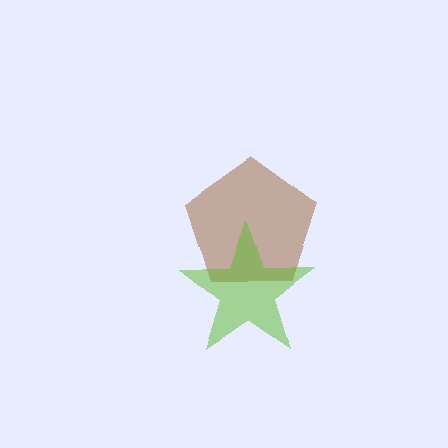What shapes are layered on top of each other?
The layered shapes are: a brown pentagon, a lime star.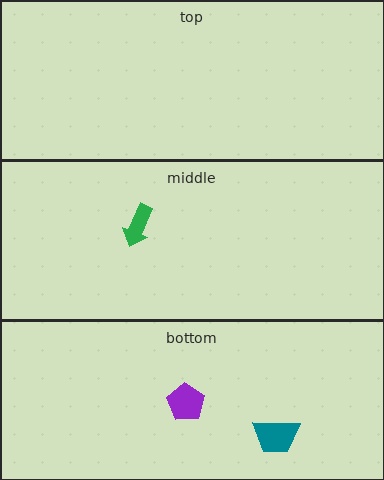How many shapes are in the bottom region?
2.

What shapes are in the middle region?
The green arrow.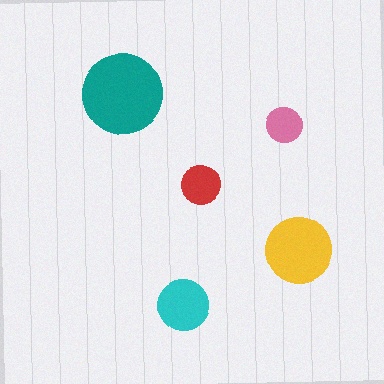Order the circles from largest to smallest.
the teal one, the yellow one, the cyan one, the red one, the pink one.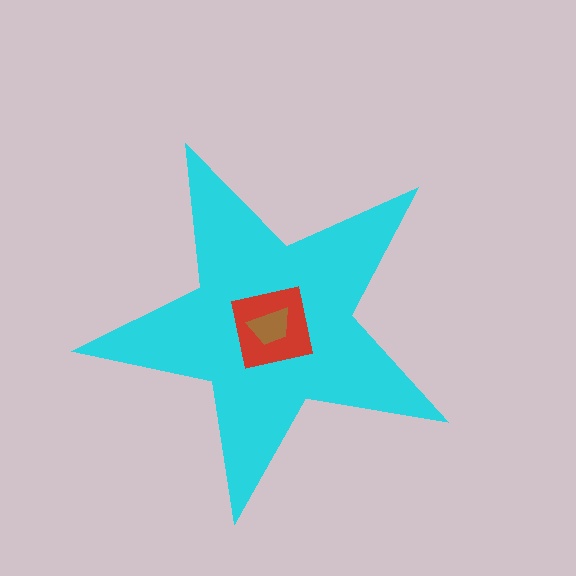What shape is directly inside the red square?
The brown trapezoid.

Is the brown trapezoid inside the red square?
Yes.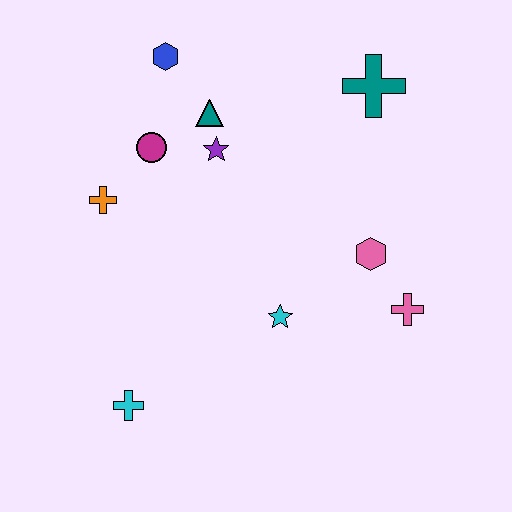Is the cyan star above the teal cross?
No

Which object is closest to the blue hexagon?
The teal triangle is closest to the blue hexagon.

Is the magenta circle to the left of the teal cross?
Yes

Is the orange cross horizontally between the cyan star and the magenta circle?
No